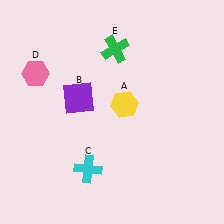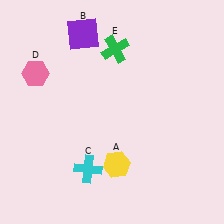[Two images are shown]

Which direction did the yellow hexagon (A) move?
The yellow hexagon (A) moved down.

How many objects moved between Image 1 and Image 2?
2 objects moved between the two images.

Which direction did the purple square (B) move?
The purple square (B) moved up.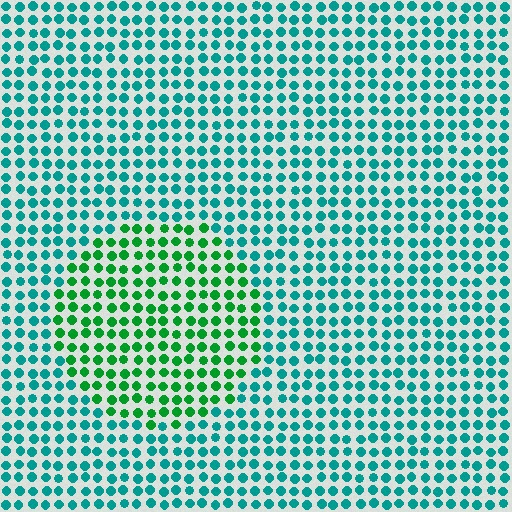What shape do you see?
I see a circle.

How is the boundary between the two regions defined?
The boundary is defined purely by a slight shift in hue (about 41 degrees). Spacing, size, and orientation are identical on both sides.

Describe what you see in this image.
The image is filled with small teal elements in a uniform arrangement. A circle-shaped region is visible where the elements are tinted to a slightly different hue, forming a subtle color boundary.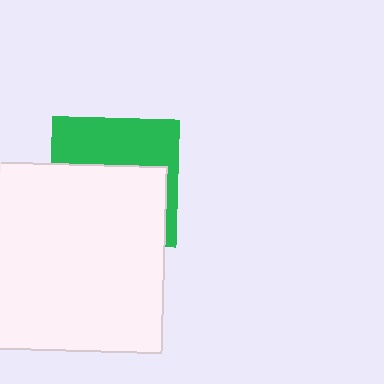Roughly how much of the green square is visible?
A small part of it is visible (roughly 42%).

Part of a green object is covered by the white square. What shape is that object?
It is a square.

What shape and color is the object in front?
The object in front is a white square.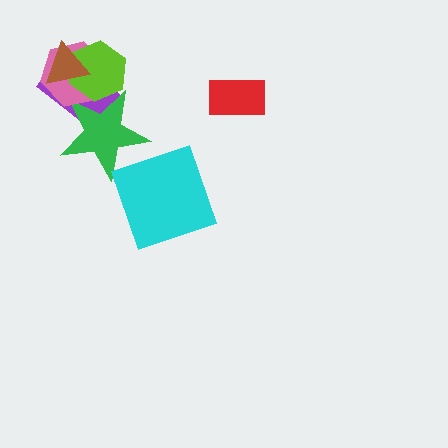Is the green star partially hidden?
Yes, it is partially covered by another shape.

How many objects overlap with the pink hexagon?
4 objects overlap with the pink hexagon.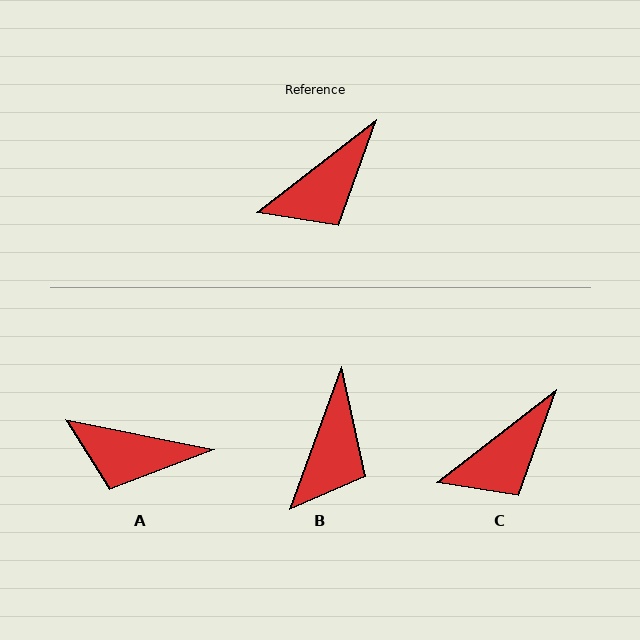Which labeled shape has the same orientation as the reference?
C.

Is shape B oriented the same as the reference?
No, it is off by about 32 degrees.